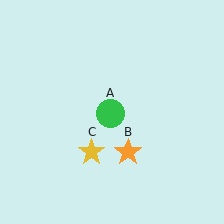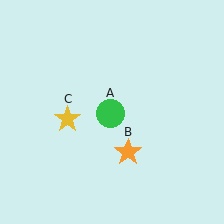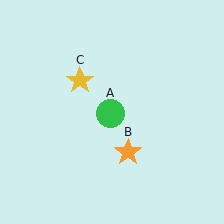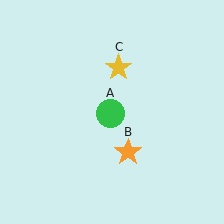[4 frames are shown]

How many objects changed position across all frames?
1 object changed position: yellow star (object C).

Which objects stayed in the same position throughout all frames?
Green circle (object A) and orange star (object B) remained stationary.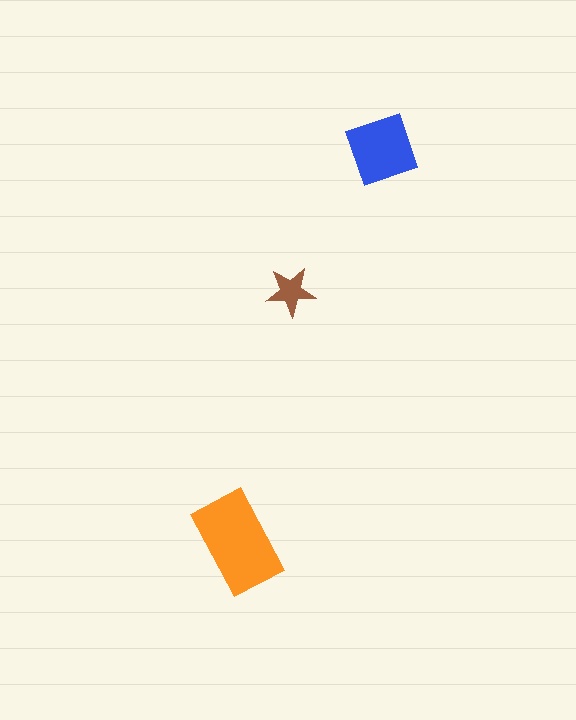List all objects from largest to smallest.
The orange rectangle, the blue diamond, the brown star.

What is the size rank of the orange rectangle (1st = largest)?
1st.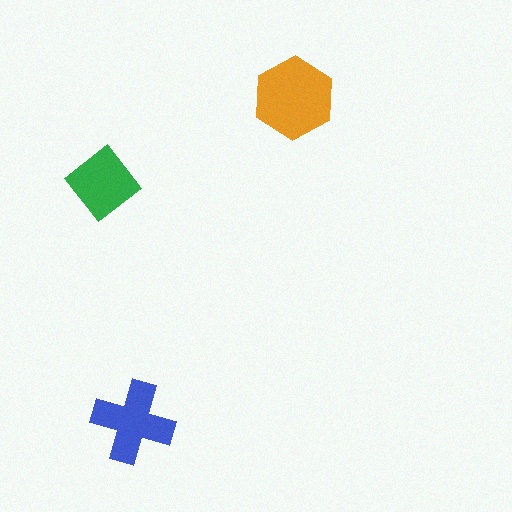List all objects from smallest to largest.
The green diamond, the blue cross, the orange hexagon.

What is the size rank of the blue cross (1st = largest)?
2nd.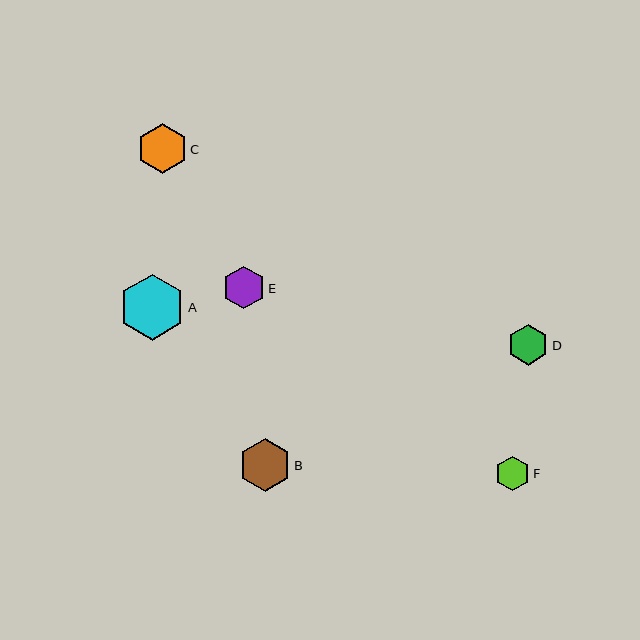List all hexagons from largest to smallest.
From largest to smallest: A, B, C, E, D, F.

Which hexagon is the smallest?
Hexagon F is the smallest with a size of approximately 34 pixels.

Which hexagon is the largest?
Hexagon A is the largest with a size of approximately 66 pixels.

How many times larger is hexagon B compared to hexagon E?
Hexagon B is approximately 1.2 times the size of hexagon E.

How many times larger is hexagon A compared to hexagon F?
Hexagon A is approximately 1.9 times the size of hexagon F.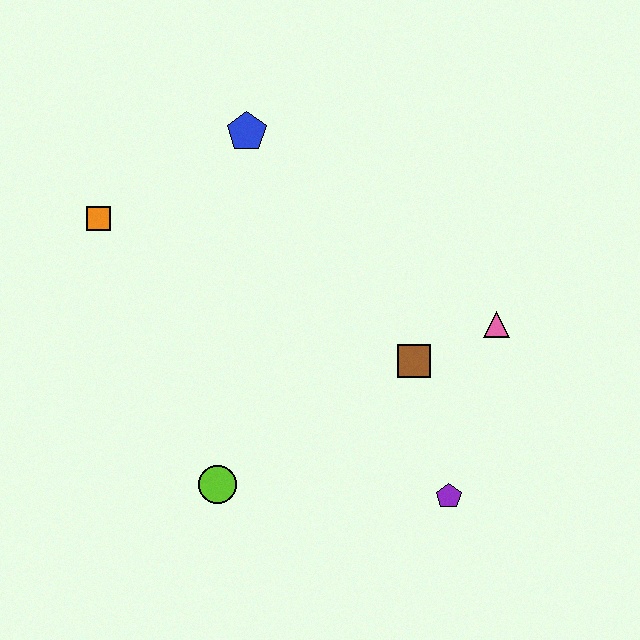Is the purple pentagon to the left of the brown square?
No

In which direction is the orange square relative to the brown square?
The orange square is to the left of the brown square.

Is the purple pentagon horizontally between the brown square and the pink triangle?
Yes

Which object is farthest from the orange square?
The purple pentagon is farthest from the orange square.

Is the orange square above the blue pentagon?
No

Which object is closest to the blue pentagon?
The orange square is closest to the blue pentagon.